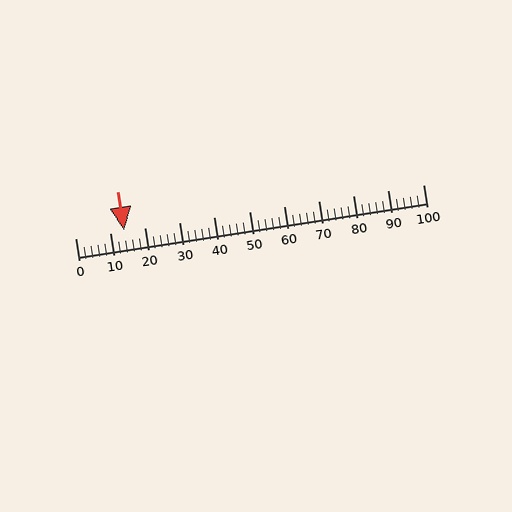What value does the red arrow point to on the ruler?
The red arrow points to approximately 14.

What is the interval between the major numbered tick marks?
The major tick marks are spaced 10 units apart.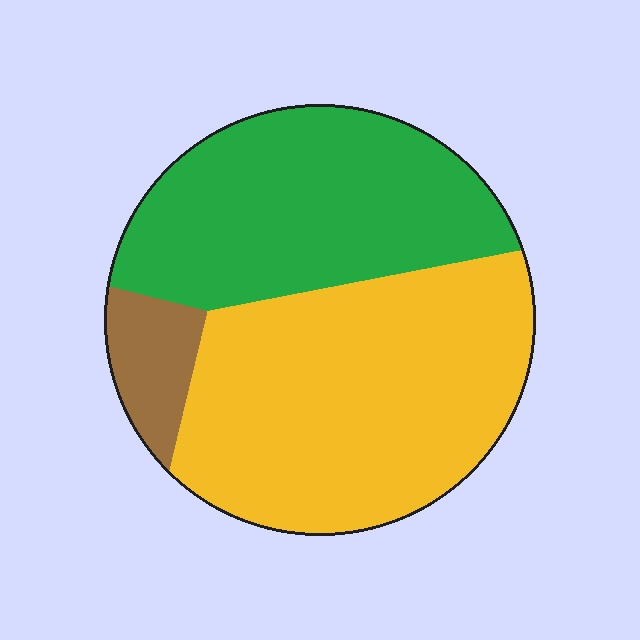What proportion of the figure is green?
Green covers roughly 40% of the figure.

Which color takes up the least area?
Brown, at roughly 10%.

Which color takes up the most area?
Yellow, at roughly 50%.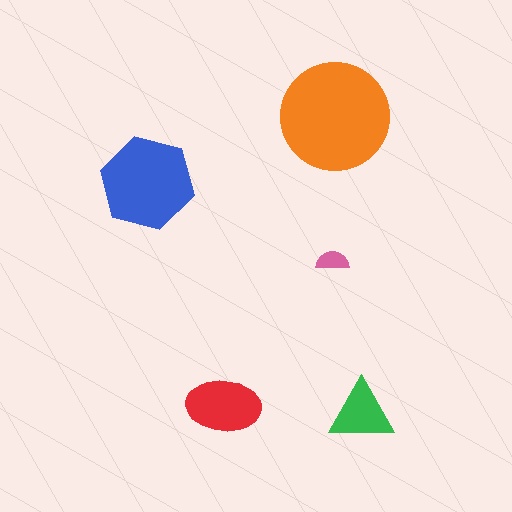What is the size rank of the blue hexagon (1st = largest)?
2nd.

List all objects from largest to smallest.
The orange circle, the blue hexagon, the red ellipse, the green triangle, the pink semicircle.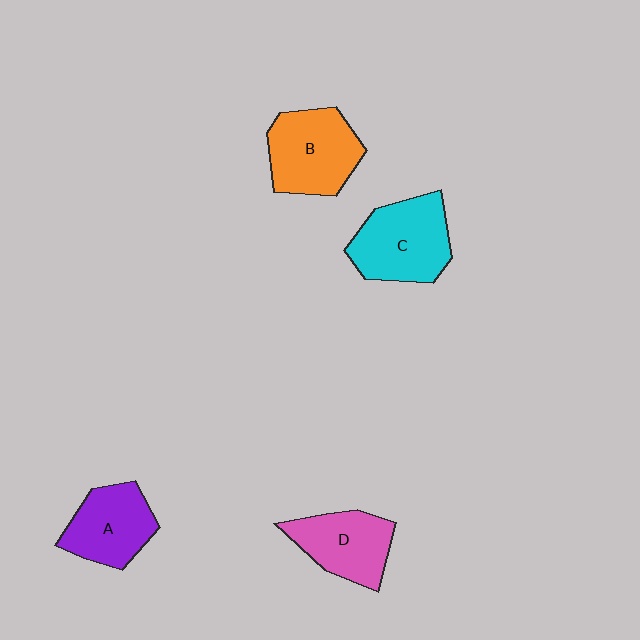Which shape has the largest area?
Shape C (cyan).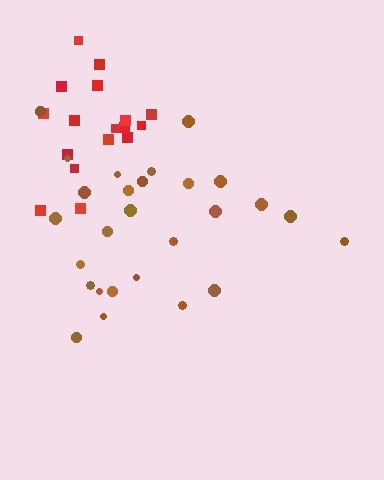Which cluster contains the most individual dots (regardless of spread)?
Brown (27).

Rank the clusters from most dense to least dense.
brown, red.